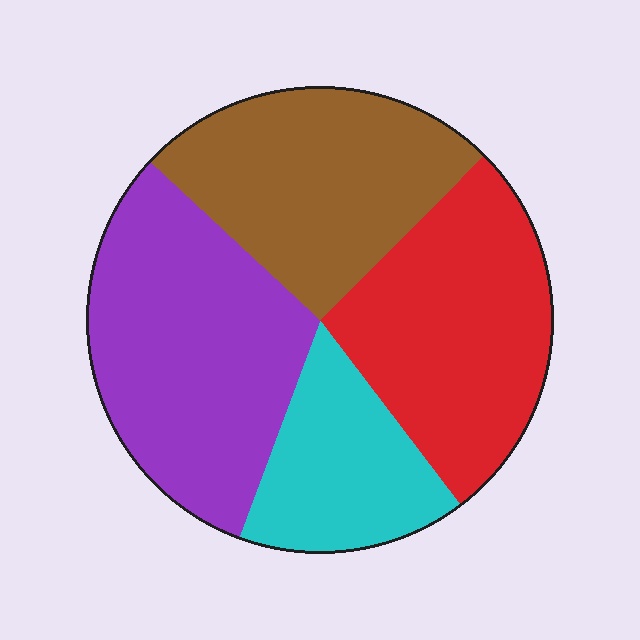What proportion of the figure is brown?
Brown covers roughly 25% of the figure.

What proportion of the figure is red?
Red covers around 25% of the figure.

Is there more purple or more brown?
Purple.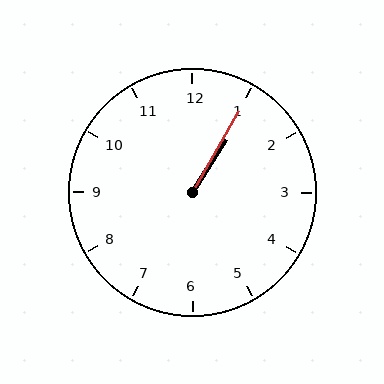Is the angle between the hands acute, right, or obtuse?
It is acute.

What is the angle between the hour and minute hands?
Approximately 2 degrees.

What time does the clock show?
1:05.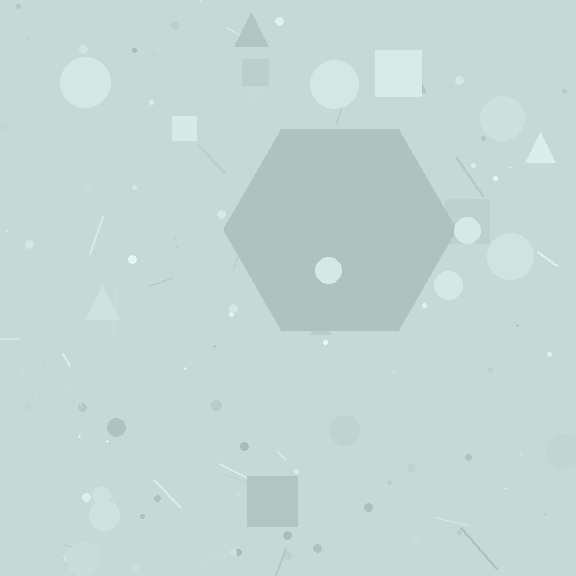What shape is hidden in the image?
A hexagon is hidden in the image.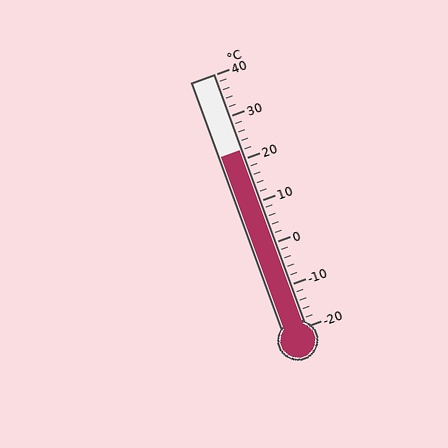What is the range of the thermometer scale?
The thermometer scale ranges from -20°C to 40°C.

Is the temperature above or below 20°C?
The temperature is above 20°C.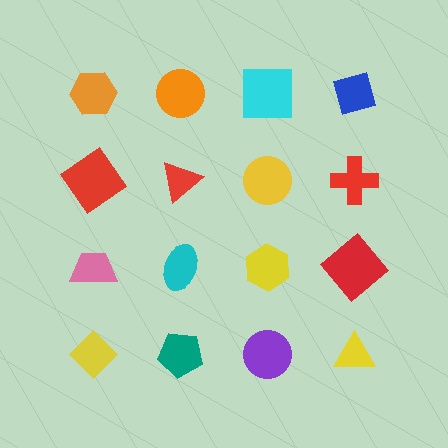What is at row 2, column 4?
A red cross.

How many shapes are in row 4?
4 shapes.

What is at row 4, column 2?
A teal pentagon.